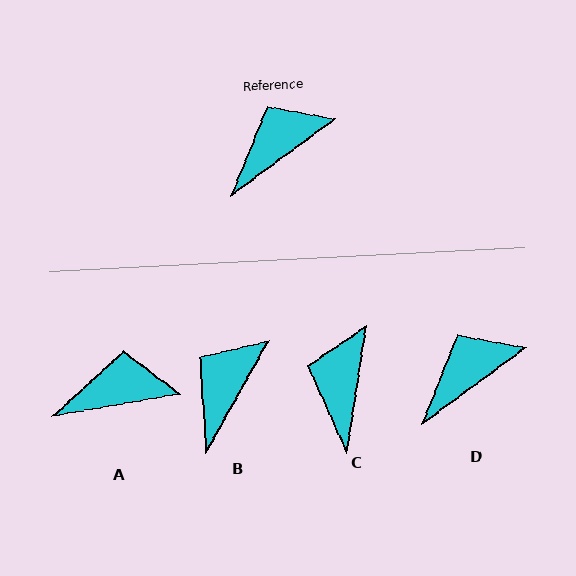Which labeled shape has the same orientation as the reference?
D.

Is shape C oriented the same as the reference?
No, it is off by about 46 degrees.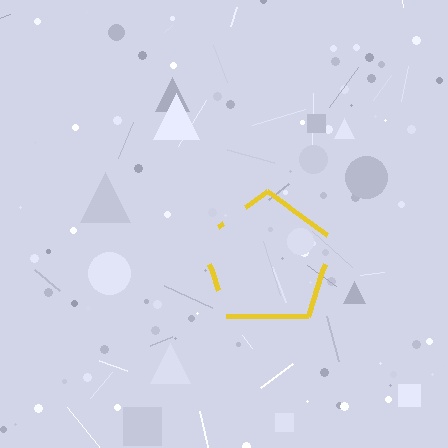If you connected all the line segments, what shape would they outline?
They would outline a pentagon.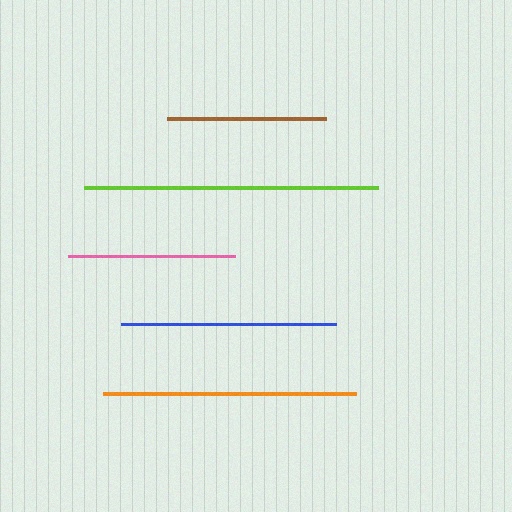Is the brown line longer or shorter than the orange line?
The orange line is longer than the brown line.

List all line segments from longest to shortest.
From longest to shortest: lime, orange, blue, pink, brown.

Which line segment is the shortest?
The brown line is the shortest at approximately 159 pixels.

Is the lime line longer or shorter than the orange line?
The lime line is longer than the orange line.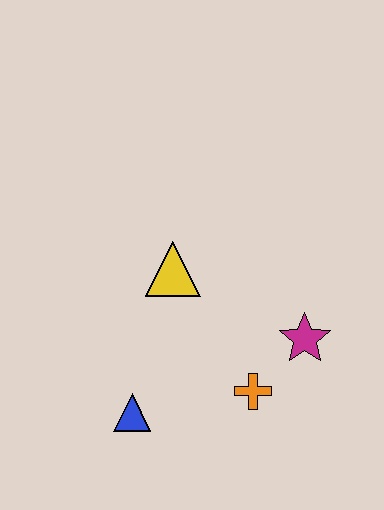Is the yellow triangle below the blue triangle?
No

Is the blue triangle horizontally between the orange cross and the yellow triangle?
No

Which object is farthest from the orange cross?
The yellow triangle is farthest from the orange cross.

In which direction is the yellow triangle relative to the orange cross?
The yellow triangle is above the orange cross.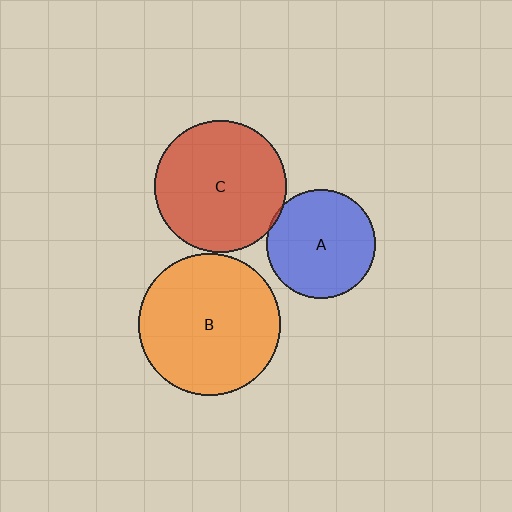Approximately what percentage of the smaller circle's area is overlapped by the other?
Approximately 5%.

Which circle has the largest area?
Circle B (orange).